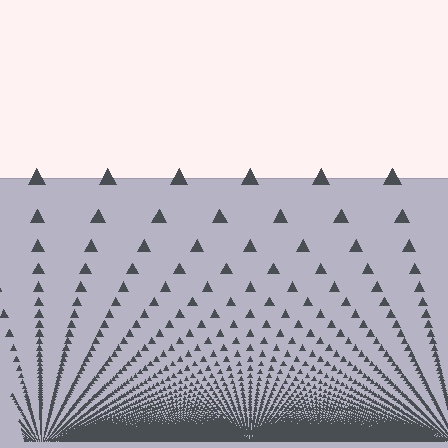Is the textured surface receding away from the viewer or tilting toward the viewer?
The surface appears to tilt toward the viewer. Texture elements get larger and sparser toward the top.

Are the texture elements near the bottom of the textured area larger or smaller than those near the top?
Smaller. The gradient is inverted — elements near the bottom are smaller and denser.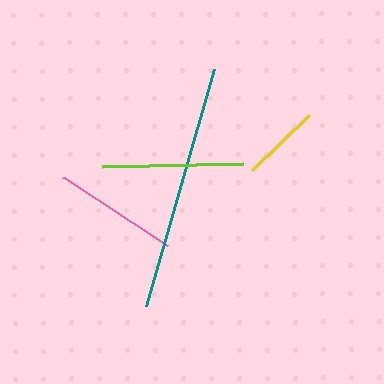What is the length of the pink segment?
The pink segment is approximately 126 pixels long.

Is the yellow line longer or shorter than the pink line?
The pink line is longer than the yellow line.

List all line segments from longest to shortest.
From longest to shortest: teal, lime, pink, yellow.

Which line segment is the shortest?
The yellow line is the shortest at approximately 80 pixels.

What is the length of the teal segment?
The teal segment is approximately 247 pixels long.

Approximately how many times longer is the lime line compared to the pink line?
The lime line is approximately 1.1 times the length of the pink line.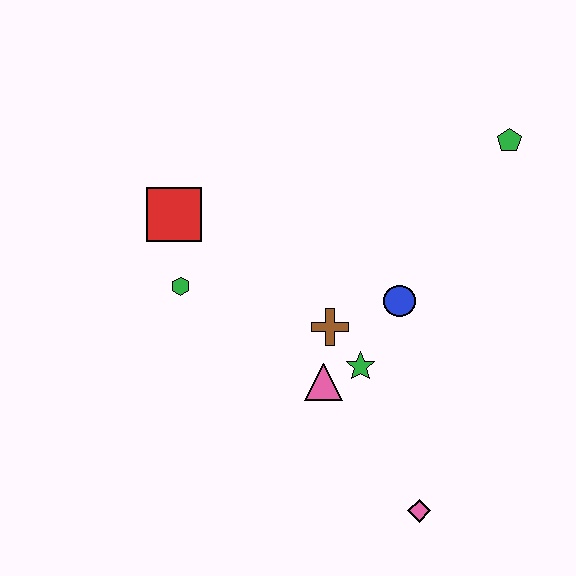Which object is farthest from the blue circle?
The red square is farthest from the blue circle.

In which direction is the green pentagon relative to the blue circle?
The green pentagon is above the blue circle.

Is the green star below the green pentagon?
Yes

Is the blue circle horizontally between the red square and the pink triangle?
No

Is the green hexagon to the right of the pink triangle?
No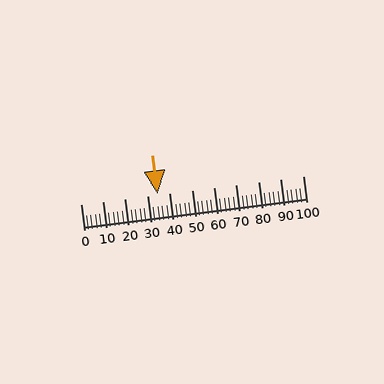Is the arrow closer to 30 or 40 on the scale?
The arrow is closer to 30.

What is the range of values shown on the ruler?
The ruler shows values from 0 to 100.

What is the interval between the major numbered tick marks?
The major tick marks are spaced 10 units apart.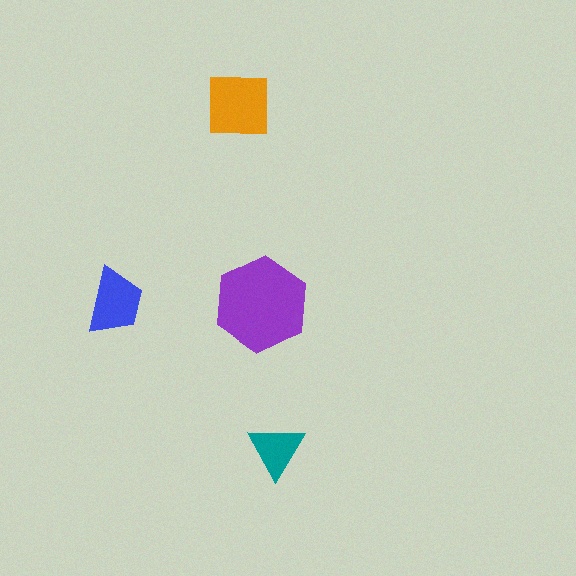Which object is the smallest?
The teal triangle.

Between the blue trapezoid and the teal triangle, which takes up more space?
The blue trapezoid.